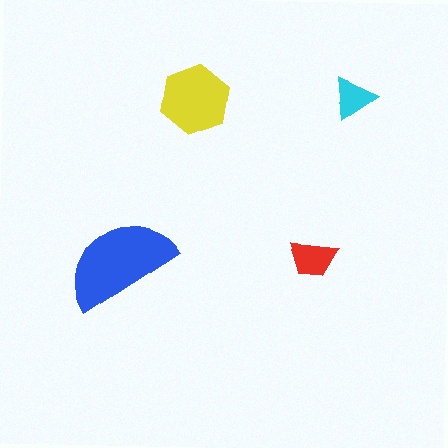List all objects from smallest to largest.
The cyan triangle, the red trapezoid, the yellow hexagon, the blue semicircle.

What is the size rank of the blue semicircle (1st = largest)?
1st.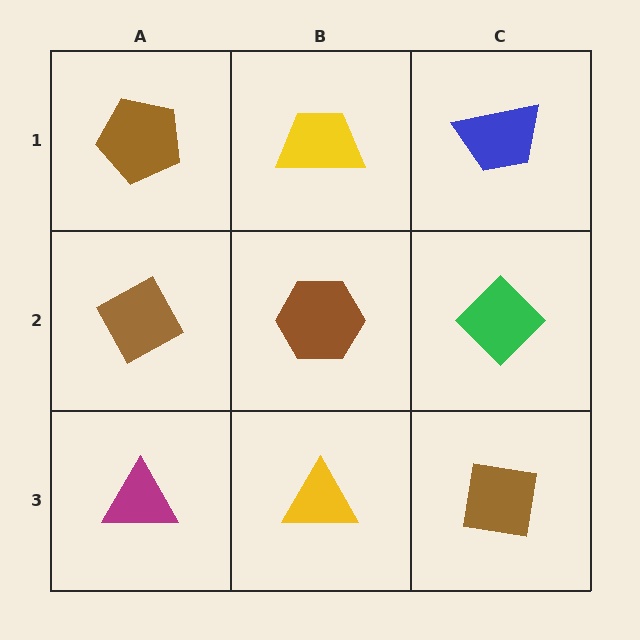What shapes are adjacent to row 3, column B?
A brown hexagon (row 2, column B), a magenta triangle (row 3, column A), a brown square (row 3, column C).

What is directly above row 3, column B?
A brown hexagon.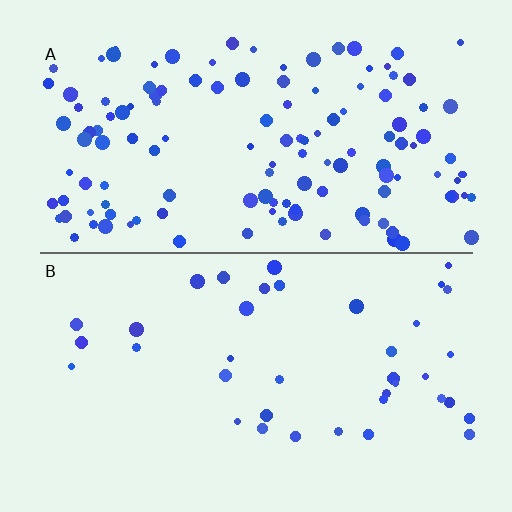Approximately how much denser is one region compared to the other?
Approximately 3.5× — region A over region B.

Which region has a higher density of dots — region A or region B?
A (the top).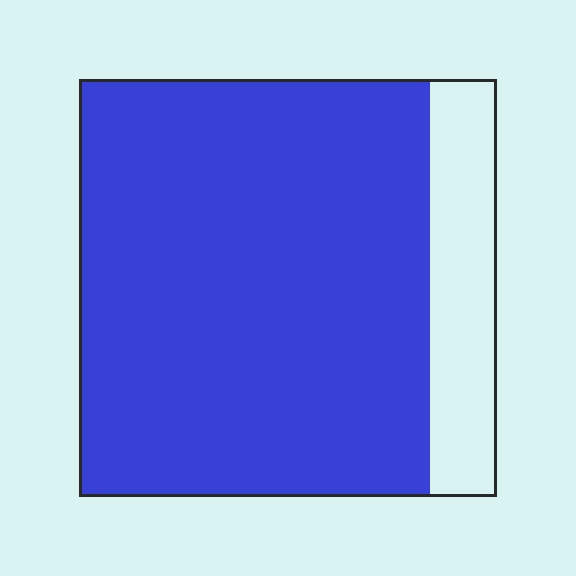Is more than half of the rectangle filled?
Yes.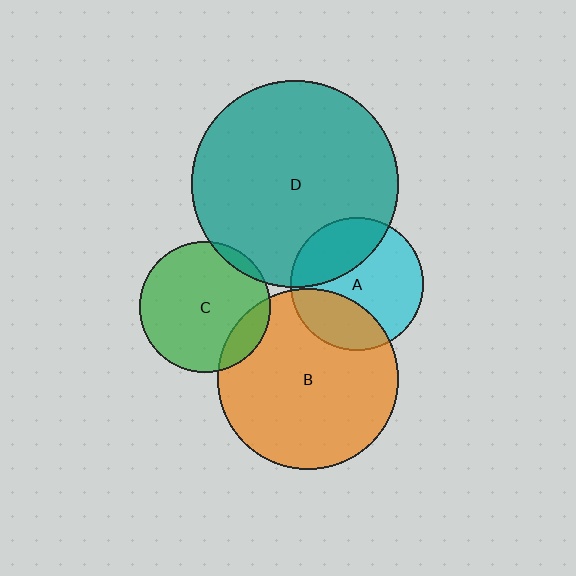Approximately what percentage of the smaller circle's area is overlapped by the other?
Approximately 5%.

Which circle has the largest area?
Circle D (teal).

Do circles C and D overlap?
Yes.